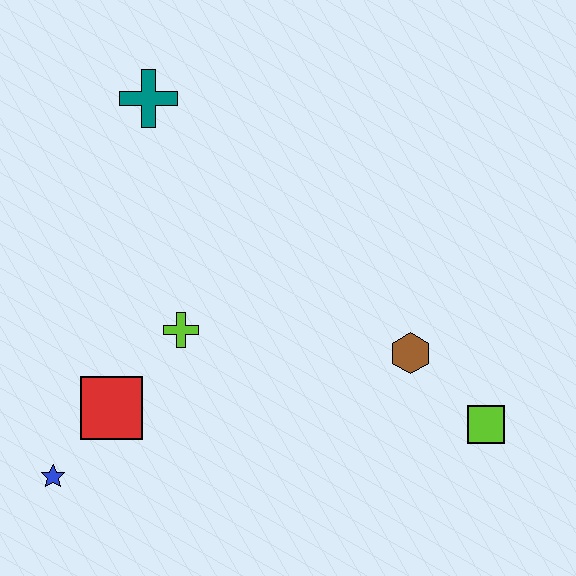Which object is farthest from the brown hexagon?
The blue star is farthest from the brown hexagon.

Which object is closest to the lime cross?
The red square is closest to the lime cross.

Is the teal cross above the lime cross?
Yes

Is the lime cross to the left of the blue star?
No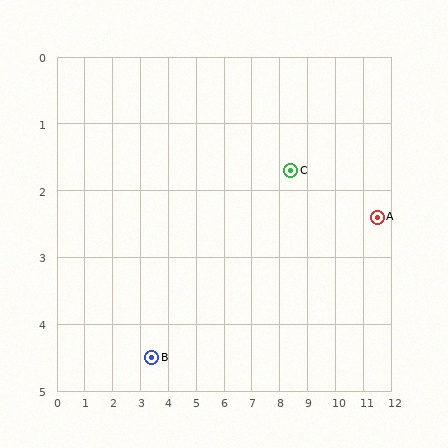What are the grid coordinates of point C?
Point C is at approximately (8.4, 1.7).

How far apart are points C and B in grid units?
Points C and B are about 5.7 grid units apart.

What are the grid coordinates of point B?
Point B is at approximately (3.4, 4.5).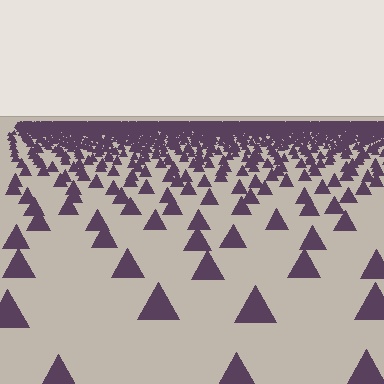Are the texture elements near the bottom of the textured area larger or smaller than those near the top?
Larger. Near the bottom, elements are closer to the viewer and appear at a bigger on-screen size.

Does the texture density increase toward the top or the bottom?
Density increases toward the top.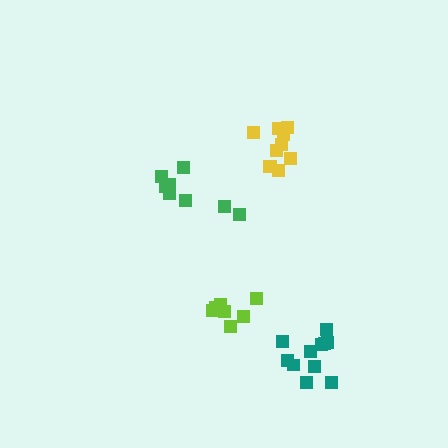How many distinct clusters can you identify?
There are 4 distinct clusters.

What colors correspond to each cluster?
The clusters are colored: lime, green, yellow, teal.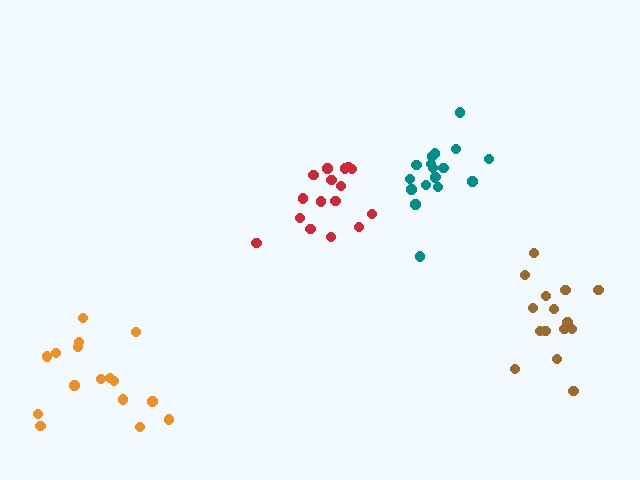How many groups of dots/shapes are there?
There are 4 groups.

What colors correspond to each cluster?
The clusters are colored: teal, orange, red, brown.